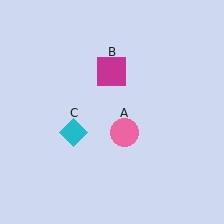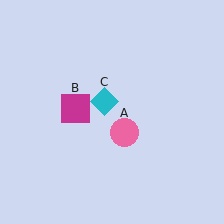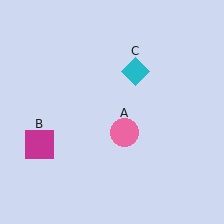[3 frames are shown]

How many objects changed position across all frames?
2 objects changed position: magenta square (object B), cyan diamond (object C).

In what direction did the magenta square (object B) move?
The magenta square (object B) moved down and to the left.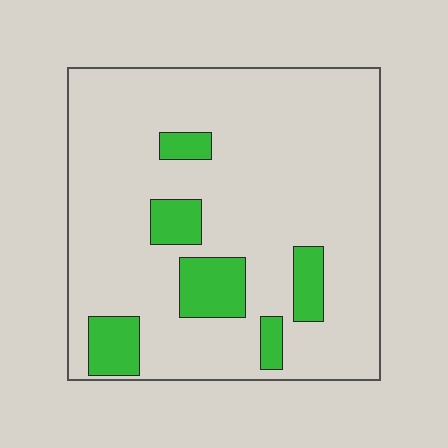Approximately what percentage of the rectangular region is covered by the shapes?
Approximately 15%.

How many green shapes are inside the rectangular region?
6.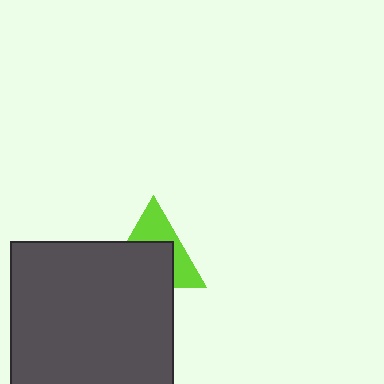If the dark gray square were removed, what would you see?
You would see the complete lime triangle.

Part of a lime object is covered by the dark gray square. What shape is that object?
It is a triangle.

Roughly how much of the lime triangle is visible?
A small part of it is visible (roughly 44%).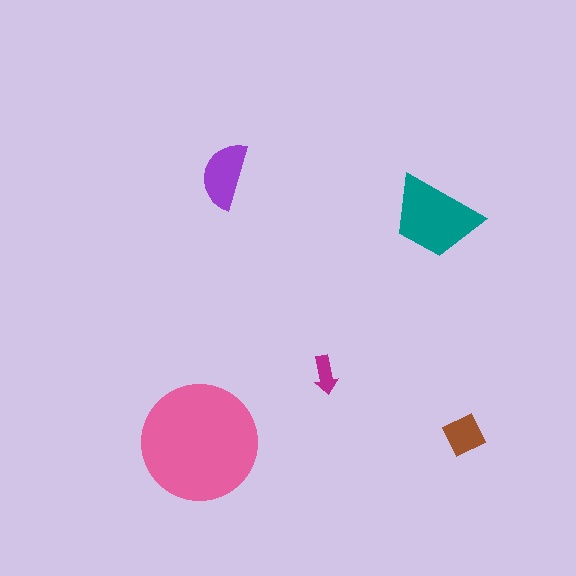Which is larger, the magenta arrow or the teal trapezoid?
The teal trapezoid.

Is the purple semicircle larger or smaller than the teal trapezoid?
Smaller.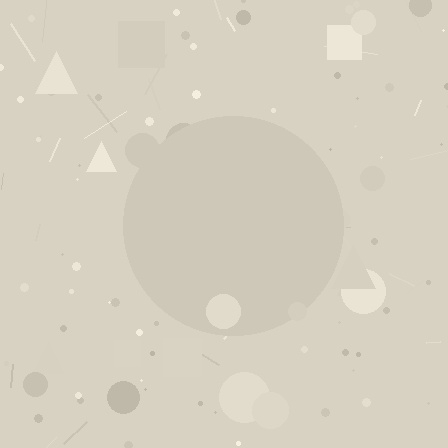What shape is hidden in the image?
A circle is hidden in the image.